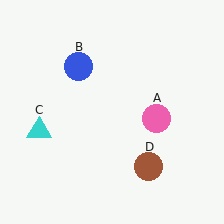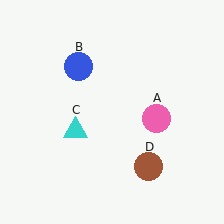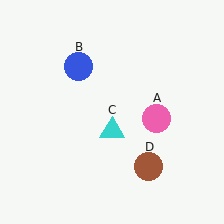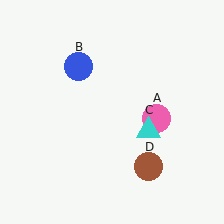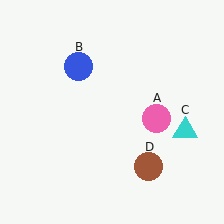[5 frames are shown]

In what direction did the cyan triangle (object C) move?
The cyan triangle (object C) moved right.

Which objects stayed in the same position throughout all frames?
Pink circle (object A) and blue circle (object B) and brown circle (object D) remained stationary.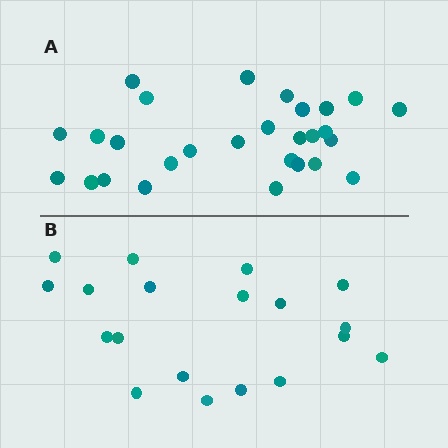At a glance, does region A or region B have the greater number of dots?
Region A (the top region) has more dots.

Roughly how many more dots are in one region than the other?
Region A has roughly 8 or so more dots than region B.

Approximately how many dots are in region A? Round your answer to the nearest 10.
About 30 dots. (The exact count is 28, which rounds to 30.)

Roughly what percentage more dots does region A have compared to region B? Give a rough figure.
About 45% more.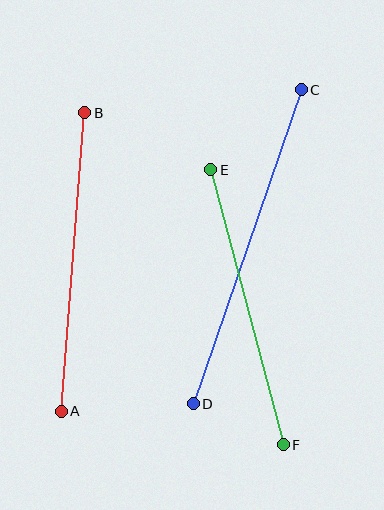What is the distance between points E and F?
The distance is approximately 285 pixels.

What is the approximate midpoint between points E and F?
The midpoint is at approximately (247, 307) pixels.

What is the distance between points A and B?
The distance is approximately 299 pixels.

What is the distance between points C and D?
The distance is approximately 332 pixels.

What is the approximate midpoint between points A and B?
The midpoint is at approximately (73, 262) pixels.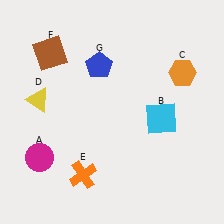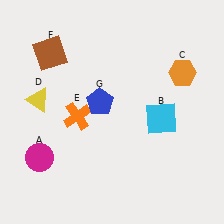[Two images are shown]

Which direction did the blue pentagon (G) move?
The blue pentagon (G) moved down.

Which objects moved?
The objects that moved are: the orange cross (E), the blue pentagon (G).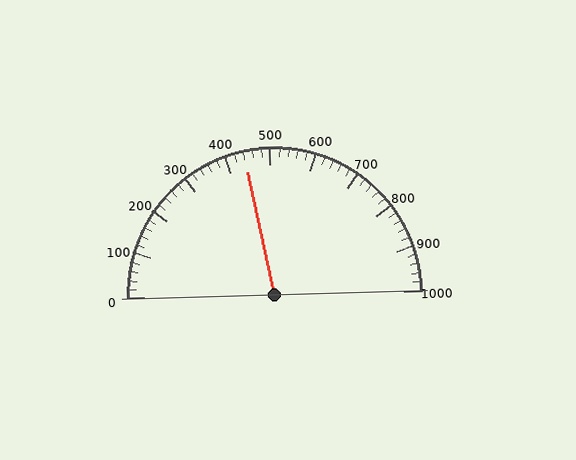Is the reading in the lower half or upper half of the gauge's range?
The reading is in the lower half of the range (0 to 1000).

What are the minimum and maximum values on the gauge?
The gauge ranges from 0 to 1000.